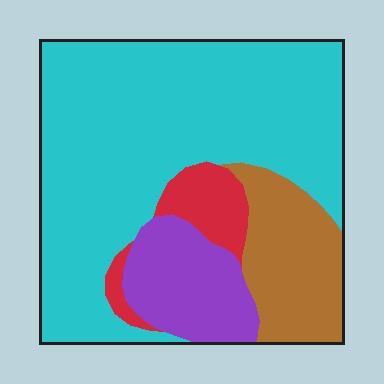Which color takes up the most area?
Cyan, at roughly 65%.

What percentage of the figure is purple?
Purple takes up about one eighth (1/8) of the figure.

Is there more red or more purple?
Purple.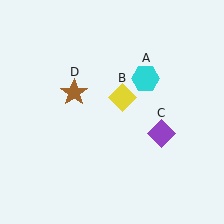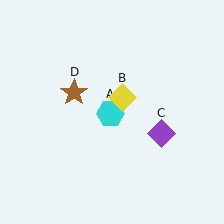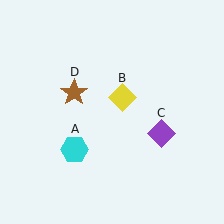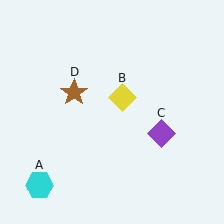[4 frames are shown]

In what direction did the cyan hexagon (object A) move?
The cyan hexagon (object A) moved down and to the left.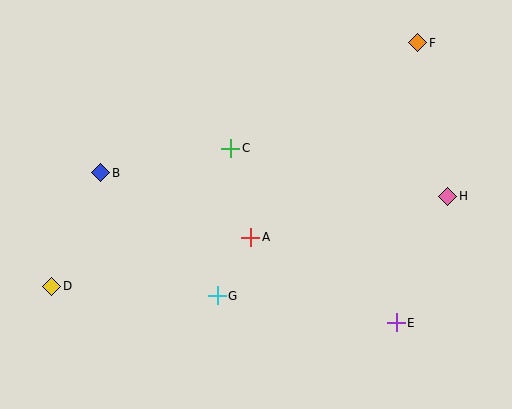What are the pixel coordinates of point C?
Point C is at (231, 148).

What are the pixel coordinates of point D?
Point D is at (52, 286).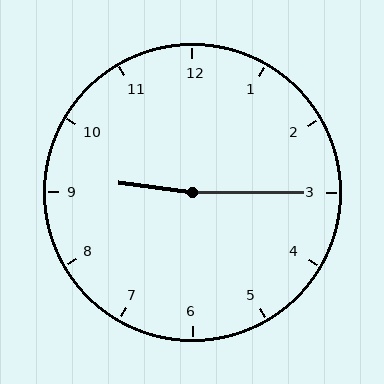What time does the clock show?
9:15.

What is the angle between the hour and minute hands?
Approximately 172 degrees.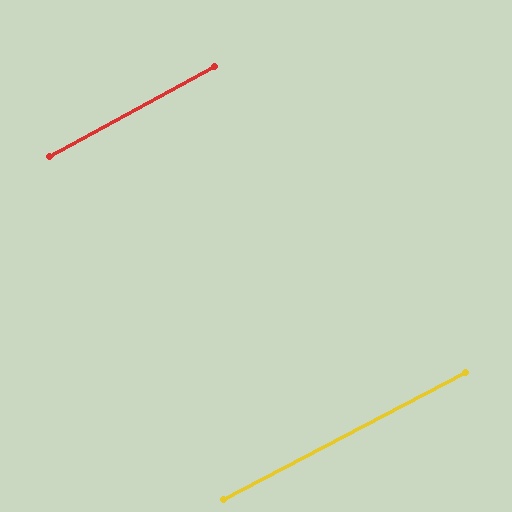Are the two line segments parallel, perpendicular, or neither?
Parallel — their directions differ by only 0.8°.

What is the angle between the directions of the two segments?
Approximately 1 degree.